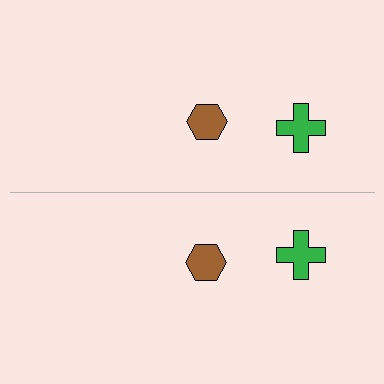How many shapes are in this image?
There are 4 shapes in this image.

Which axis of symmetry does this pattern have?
The pattern has a horizontal axis of symmetry running through the center of the image.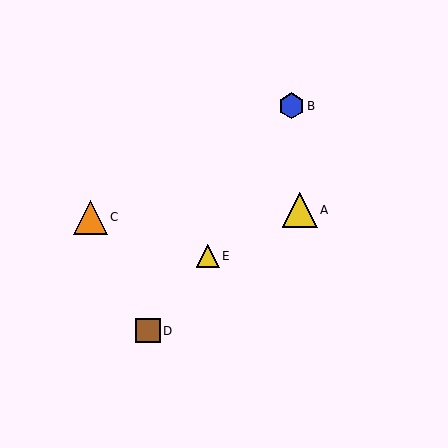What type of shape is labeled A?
Shape A is a yellow triangle.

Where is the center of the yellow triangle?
The center of the yellow triangle is at (300, 210).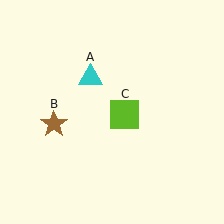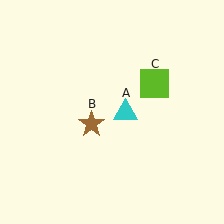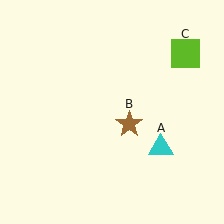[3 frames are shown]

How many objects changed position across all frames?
3 objects changed position: cyan triangle (object A), brown star (object B), lime square (object C).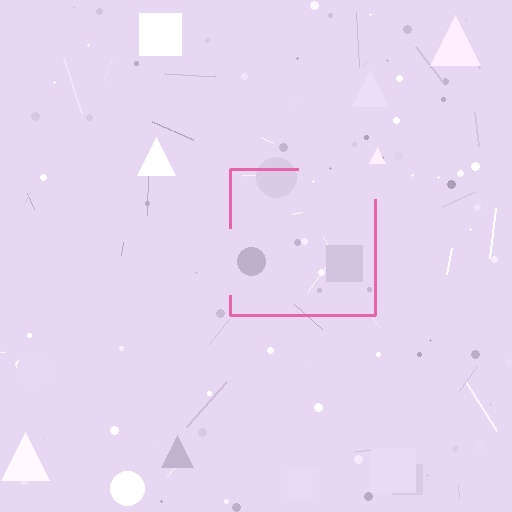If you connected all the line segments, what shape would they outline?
They would outline a square.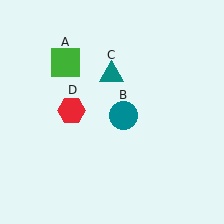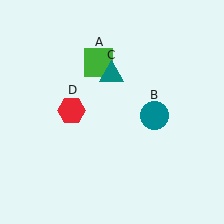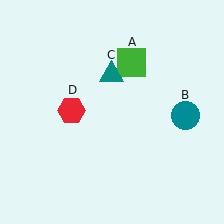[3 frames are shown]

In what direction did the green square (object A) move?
The green square (object A) moved right.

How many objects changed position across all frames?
2 objects changed position: green square (object A), teal circle (object B).